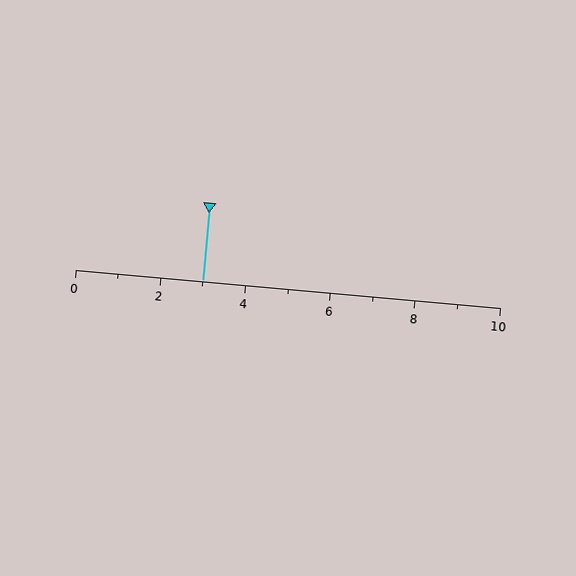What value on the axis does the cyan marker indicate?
The marker indicates approximately 3.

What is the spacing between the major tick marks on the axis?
The major ticks are spaced 2 apart.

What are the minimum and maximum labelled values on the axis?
The axis runs from 0 to 10.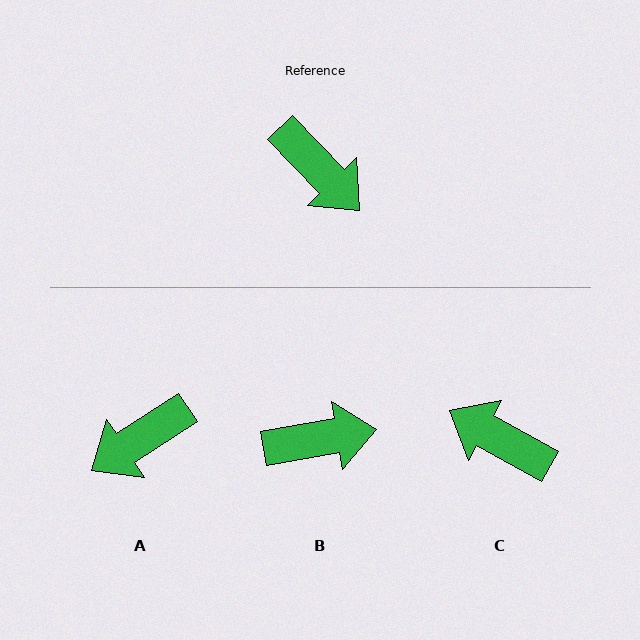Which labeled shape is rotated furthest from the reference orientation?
C, about 163 degrees away.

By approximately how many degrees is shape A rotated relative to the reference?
Approximately 101 degrees clockwise.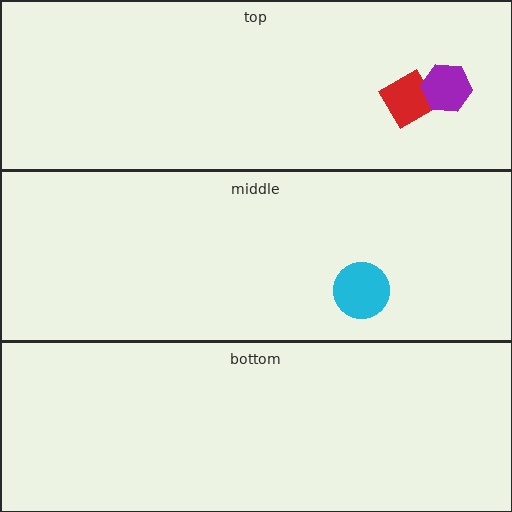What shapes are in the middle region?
The cyan circle.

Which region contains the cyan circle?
The middle region.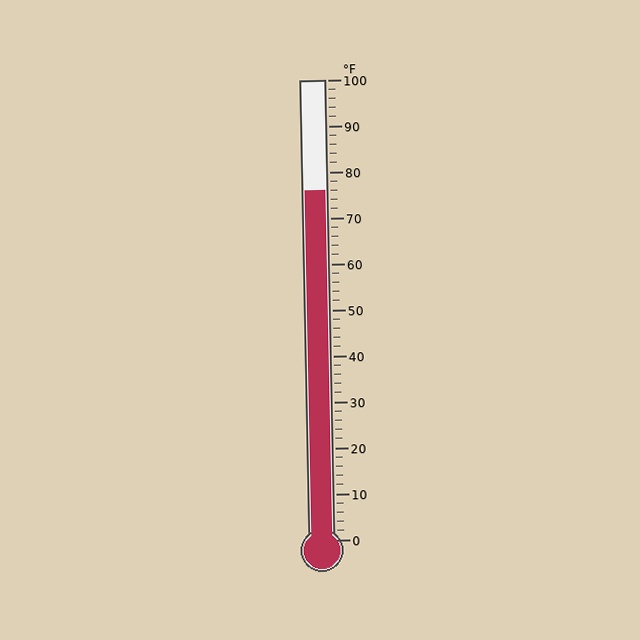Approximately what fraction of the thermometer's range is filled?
The thermometer is filled to approximately 75% of its range.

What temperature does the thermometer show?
The thermometer shows approximately 76°F.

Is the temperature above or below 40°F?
The temperature is above 40°F.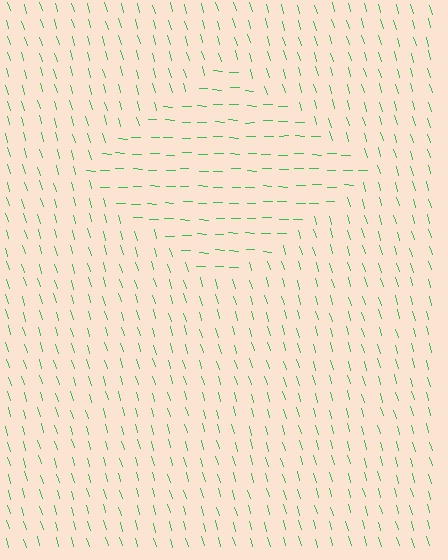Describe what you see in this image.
The image is filled with small green line segments. A diamond region in the image has lines oriented differently from the surrounding lines, creating a visible texture boundary.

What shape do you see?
I see a diamond.